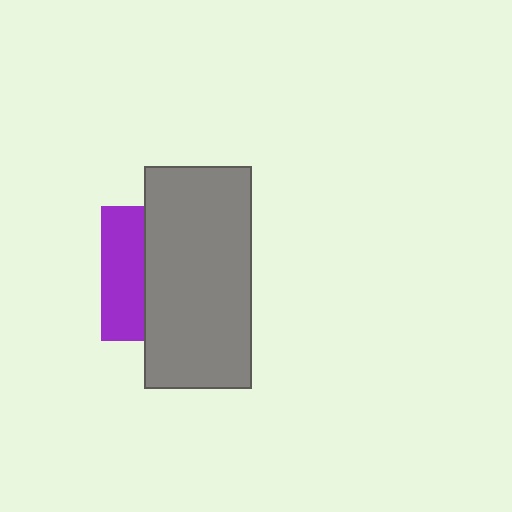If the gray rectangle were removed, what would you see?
You would see the complete purple square.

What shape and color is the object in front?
The object in front is a gray rectangle.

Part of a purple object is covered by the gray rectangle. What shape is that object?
It is a square.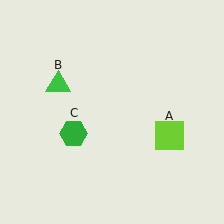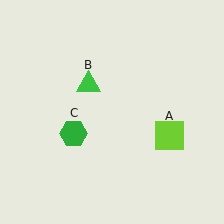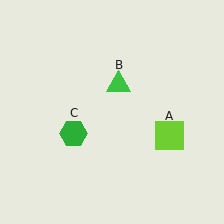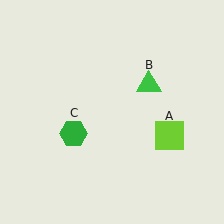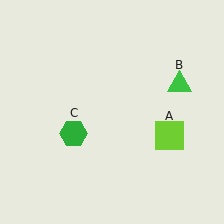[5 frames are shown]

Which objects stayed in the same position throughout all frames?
Lime square (object A) and green hexagon (object C) remained stationary.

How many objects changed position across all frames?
1 object changed position: green triangle (object B).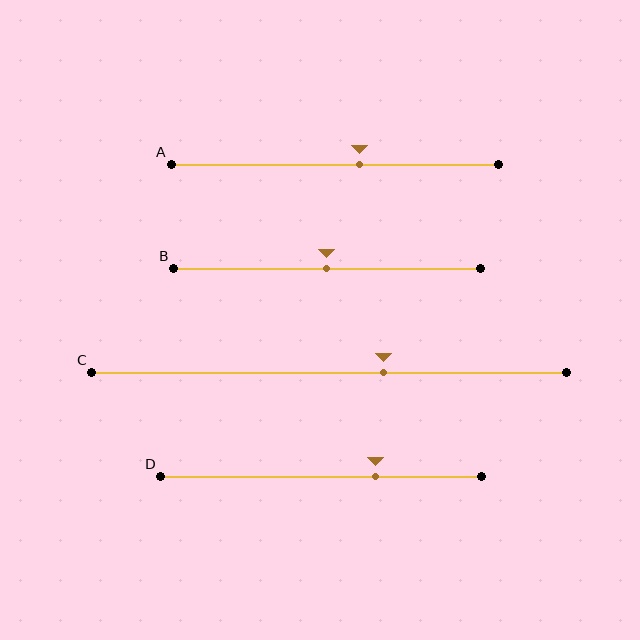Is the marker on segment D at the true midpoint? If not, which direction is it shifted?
No, the marker on segment D is shifted to the right by about 17% of the segment length.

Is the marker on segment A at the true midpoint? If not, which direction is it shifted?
No, the marker on segment A is shifted to the right by about 8% of the segment length.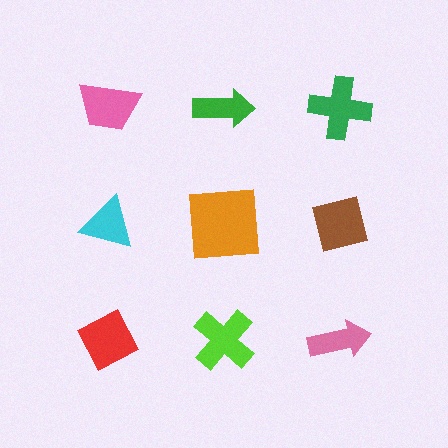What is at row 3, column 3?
A pink arrow.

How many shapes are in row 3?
3 shapes.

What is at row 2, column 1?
A cyan triangle.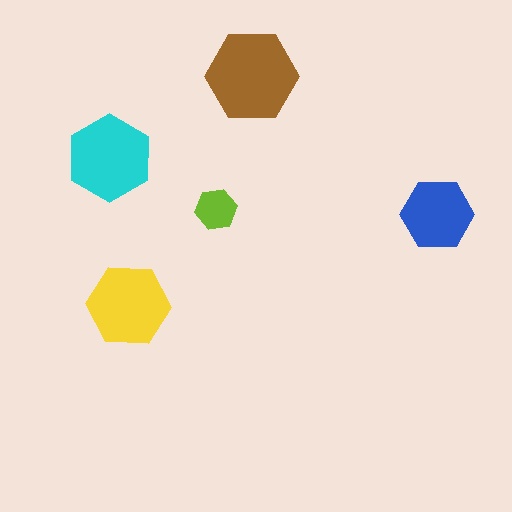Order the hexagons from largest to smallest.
the brown one, the cyan one, the yellow one, the blue one, the lime one.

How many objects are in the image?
There are 5 objects in the image.